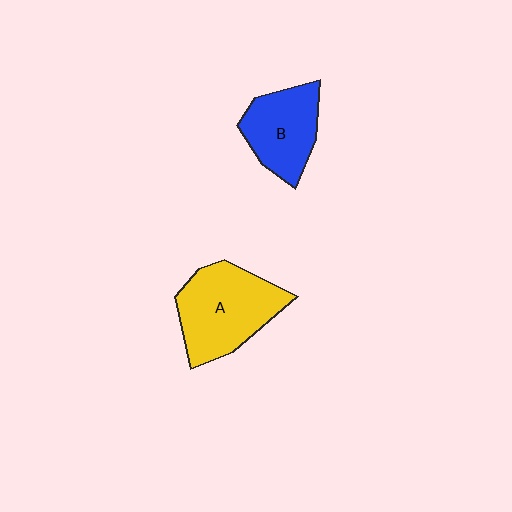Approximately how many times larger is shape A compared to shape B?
Approximately 1.4 times.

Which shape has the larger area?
Shape A (yellow).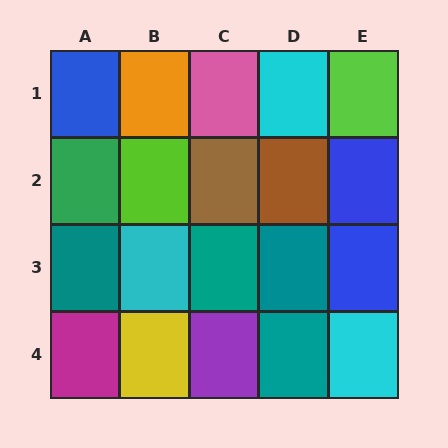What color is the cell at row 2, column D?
Brown.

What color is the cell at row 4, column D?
Teal.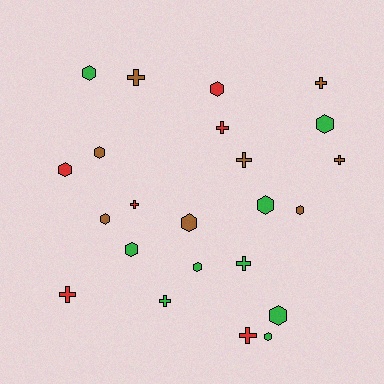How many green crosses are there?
There are 2 green crosses.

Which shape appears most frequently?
Hexagon, with 13 objects.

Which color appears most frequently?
Green, with 9 objects.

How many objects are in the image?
There are 23 objects.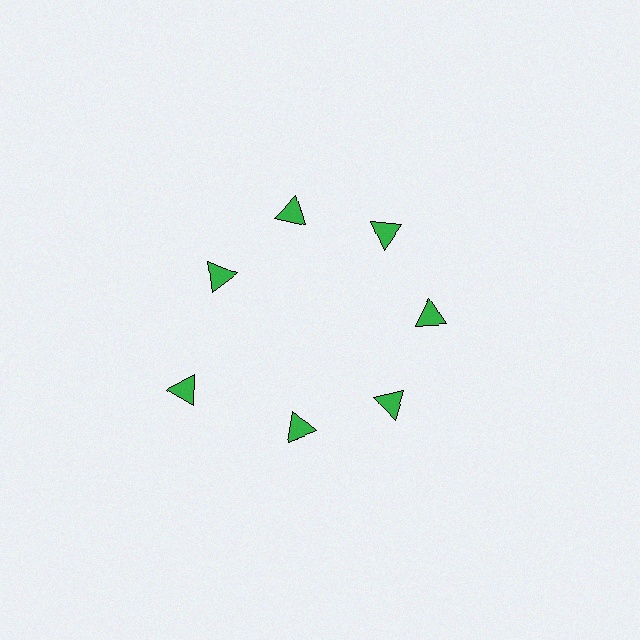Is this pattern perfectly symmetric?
No. The 7 green triangles are arranged in a ring, but one element near the 8 o'clock position is pushed outward from the center, breaking the 7-fold rotational symmetry.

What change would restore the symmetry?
The symmetry would be restored by moving it inward, back onto the ring so that all 7 triangles sit at equal angles and equal distance from the center.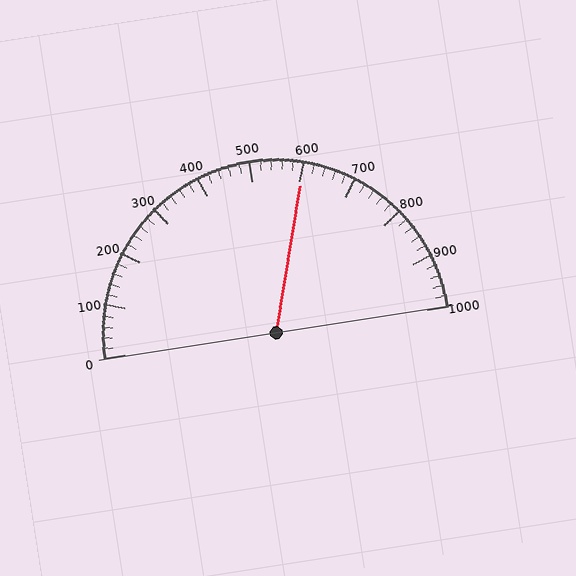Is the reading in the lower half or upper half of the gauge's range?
The reading is in the upper half of the range (0 to 1000).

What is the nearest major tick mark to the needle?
The nearest major tick mark is 600.